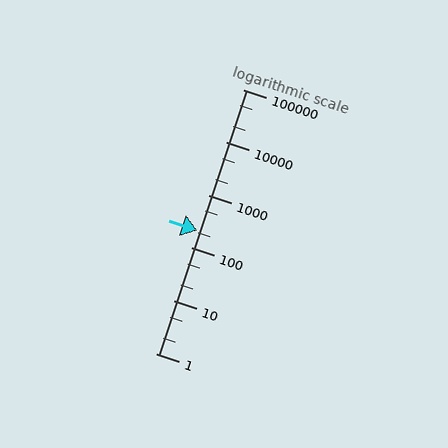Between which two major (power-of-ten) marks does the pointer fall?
The pointer is between 100 and 1000.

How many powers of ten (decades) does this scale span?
The scale spans 5 decades, from 1 to 100000.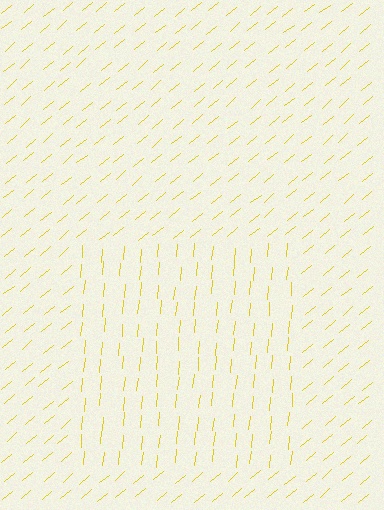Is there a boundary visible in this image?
Yes, there is a texture boundary formed by a change in line orientation.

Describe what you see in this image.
The image is filled with small yellow line segments. A rectangle region in the image has lines oriented differently from the surrounding lines, creating a visible texture boundary.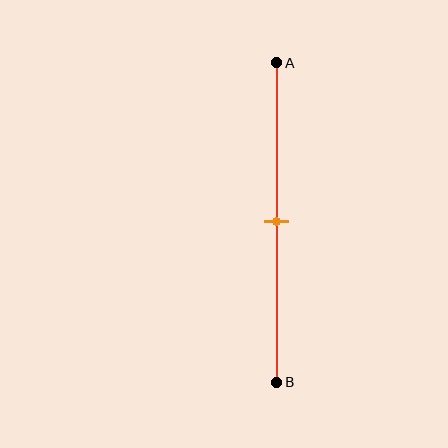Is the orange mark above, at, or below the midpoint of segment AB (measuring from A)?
The orange mark is approximately at the midpoint of segment AB.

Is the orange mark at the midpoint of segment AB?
Yes, the mark is approximately at the midpoint.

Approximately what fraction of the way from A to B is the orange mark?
The orange mark is approximately 50% of the way from A to B.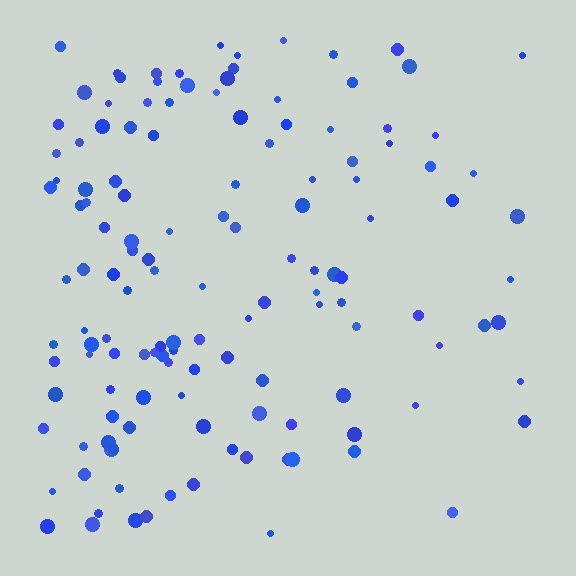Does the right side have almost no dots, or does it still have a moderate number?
Still a moderate number, just noticeably fewer than the left.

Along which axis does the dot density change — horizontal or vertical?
Horizontal.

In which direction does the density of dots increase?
From right to left, with the left side densest.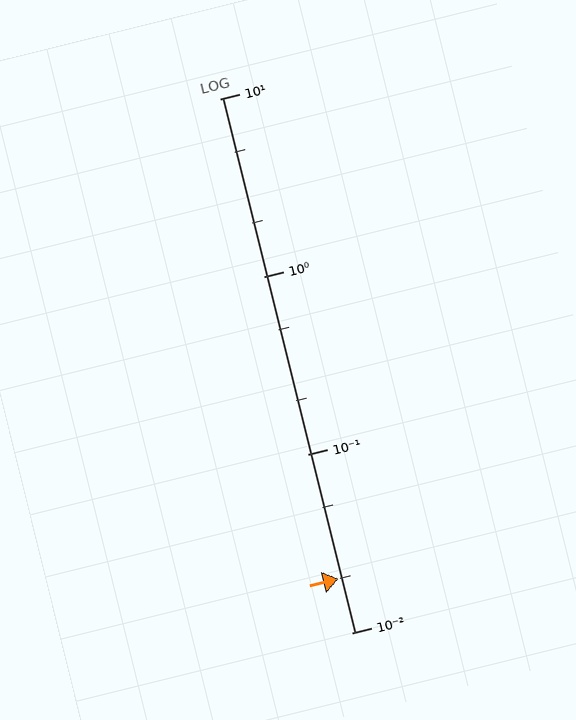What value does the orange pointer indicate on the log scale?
The pointer indicates approximately 0.02.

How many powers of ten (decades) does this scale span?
The scale spans 3 decades, from 0.01 to 10.